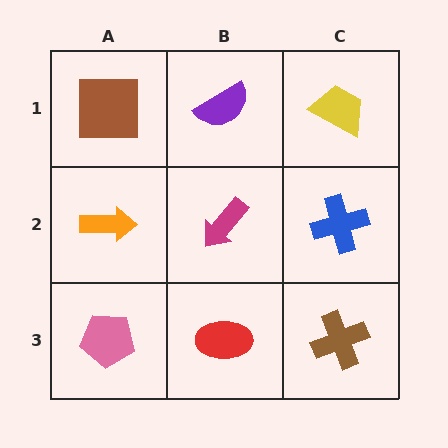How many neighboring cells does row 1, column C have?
2.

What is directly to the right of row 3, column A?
A red ellipse.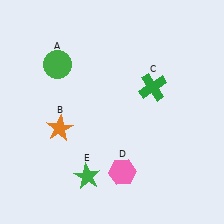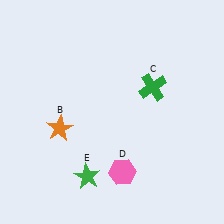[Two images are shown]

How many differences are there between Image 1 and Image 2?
There is 1 difference between the two images.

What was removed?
The green circle (A) was removed in Image 2.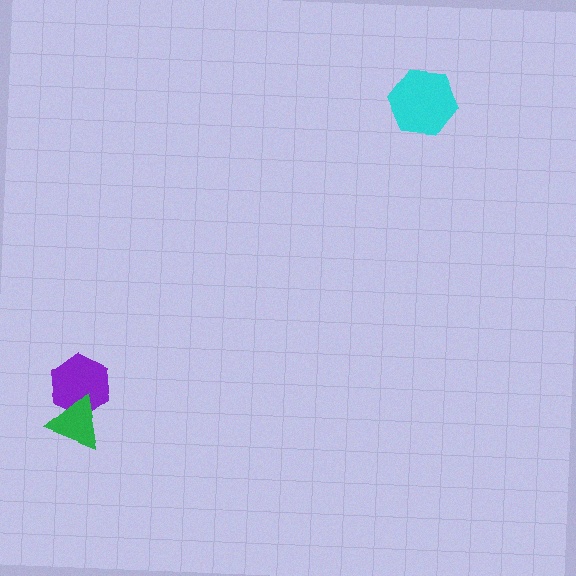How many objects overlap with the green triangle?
1 object overlaps with the green triangle.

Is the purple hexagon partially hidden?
Yes, it is partially covered by another shape.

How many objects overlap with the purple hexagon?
1 object overlaps with the purple hexagon.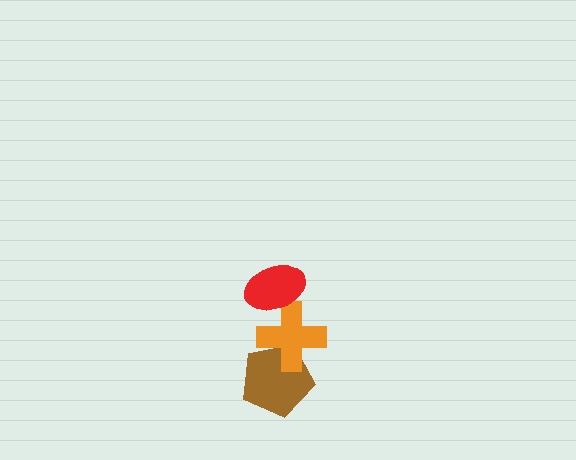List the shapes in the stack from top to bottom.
From top to bottom: the red ellipse, the orange cross, the brown pentagon.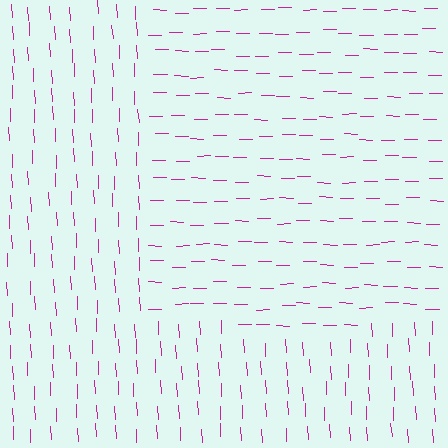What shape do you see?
I see a rectangle.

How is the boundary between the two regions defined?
The boundary is defined purely by a change in line orientation (approximately 87 degrees difference). All lines are the same color and thickness.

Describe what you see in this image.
The image is filled with small magenta line segments. A rectangle region in the image has lines oriented differently from the surrounding lines, creating a visible texture boundary.